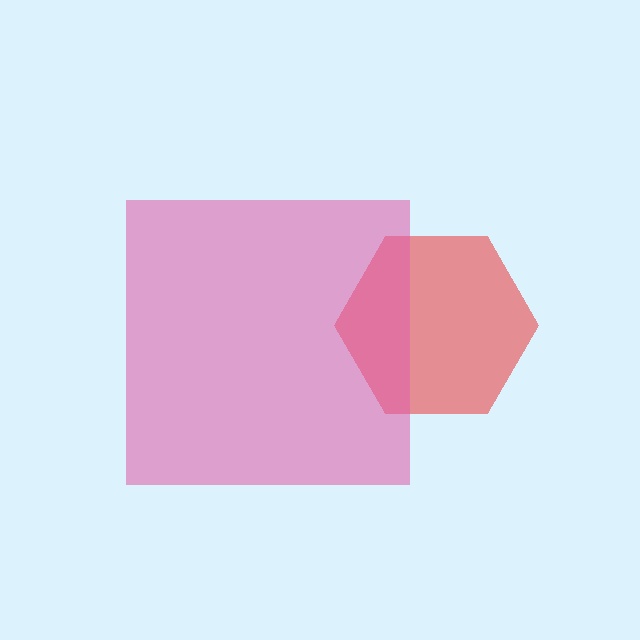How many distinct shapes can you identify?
There are 2 distinct shapes: a red hexagon, a pink square.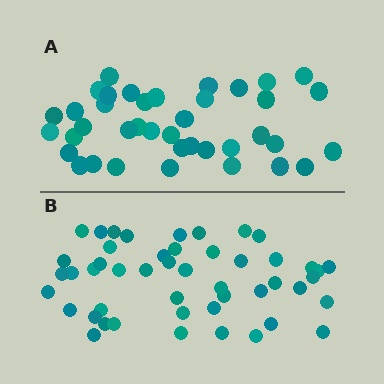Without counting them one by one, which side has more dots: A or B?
Region B (the bottom region) has more dots.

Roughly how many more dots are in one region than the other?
Region B has roughly 8 or so more dots than region A.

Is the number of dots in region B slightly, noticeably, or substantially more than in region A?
Region B has only slightly more — the two regions are fairly close. The ratio is roughly 1.2 to 1.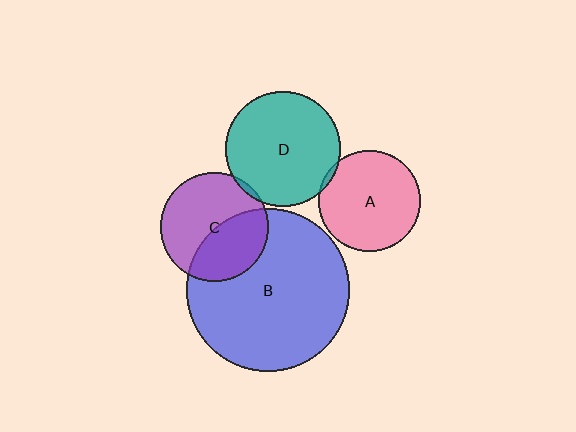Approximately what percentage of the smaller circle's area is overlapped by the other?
Approximately 5%.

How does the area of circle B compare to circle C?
Approximately 2.3 times.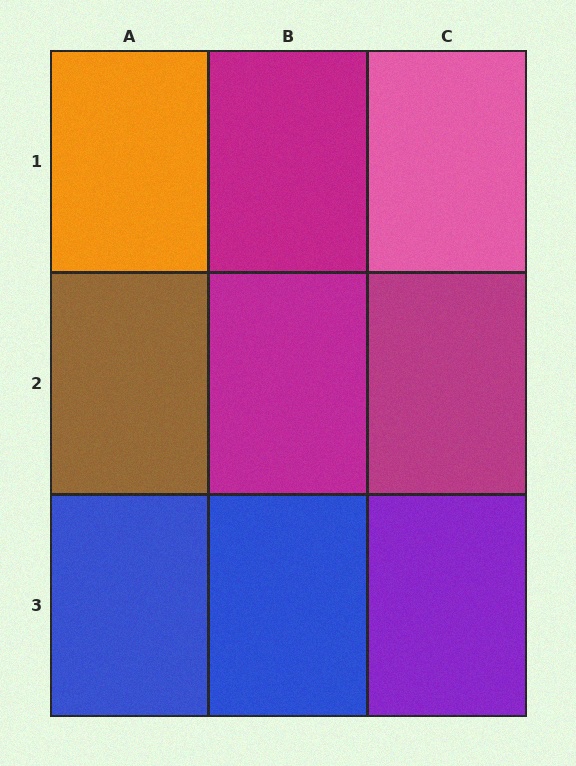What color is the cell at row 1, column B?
Magenta.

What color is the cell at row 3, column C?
Purple.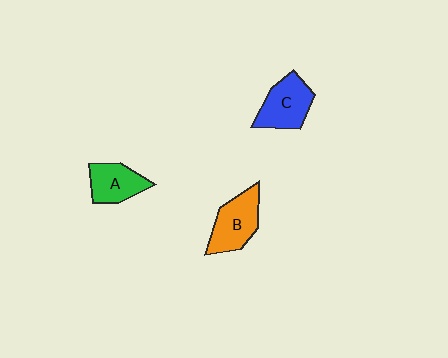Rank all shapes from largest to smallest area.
From largest to smallest: B (orange), C (blue), A (green).